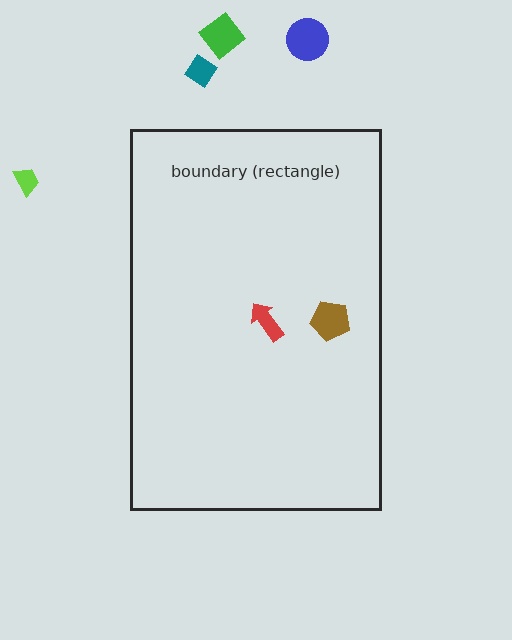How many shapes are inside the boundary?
2 inside, 4 outside.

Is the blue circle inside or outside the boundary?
Outside.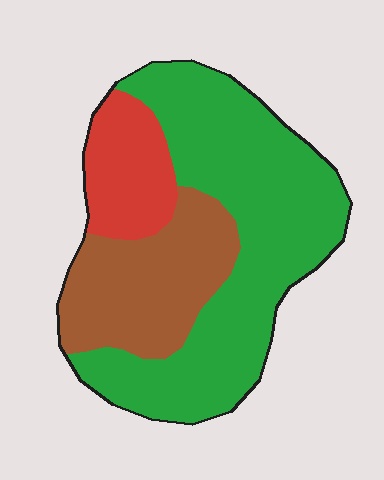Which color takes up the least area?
Red, at roughly 15%.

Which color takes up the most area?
Green, at roughly 60%.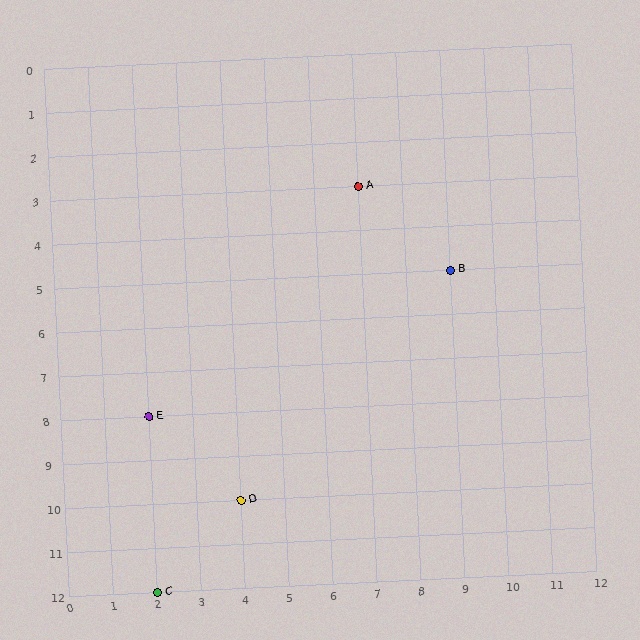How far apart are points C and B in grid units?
Points C and B are 7 columns and 7 rows apart (about 9.9 grid units diagonally).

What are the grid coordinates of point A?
Point A is at grid coordinates (7, 3).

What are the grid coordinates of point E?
Point E is at grid coordinates (2, 8).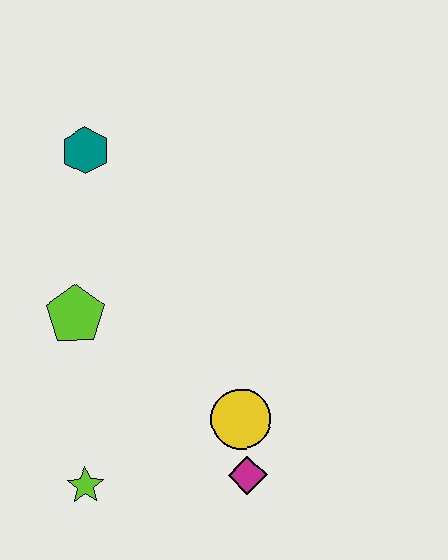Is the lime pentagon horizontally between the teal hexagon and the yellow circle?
No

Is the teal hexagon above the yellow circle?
Yes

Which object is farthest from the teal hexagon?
The magenta diamond is farthest from the teal hexagon.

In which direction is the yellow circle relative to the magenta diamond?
The yellow circle is above the magenta diamond.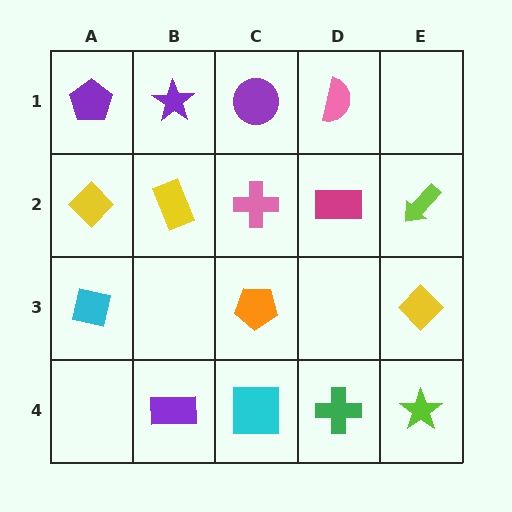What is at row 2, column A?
A yellow diamond.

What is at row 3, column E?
A yellow diamond.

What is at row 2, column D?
A magenta rectangle.